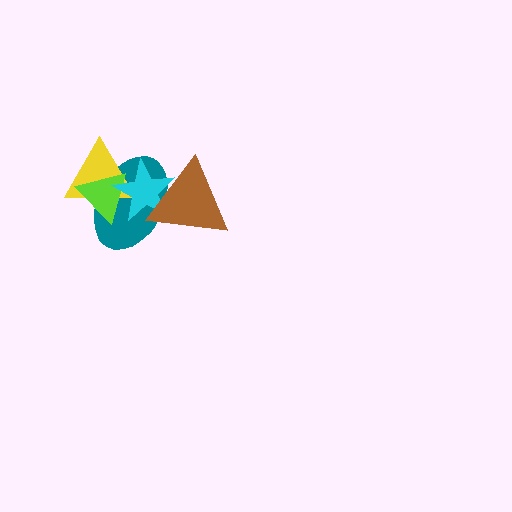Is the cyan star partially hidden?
Yes, it is partially covered by another shape.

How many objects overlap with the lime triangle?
3 objects overlap with the lime triangle.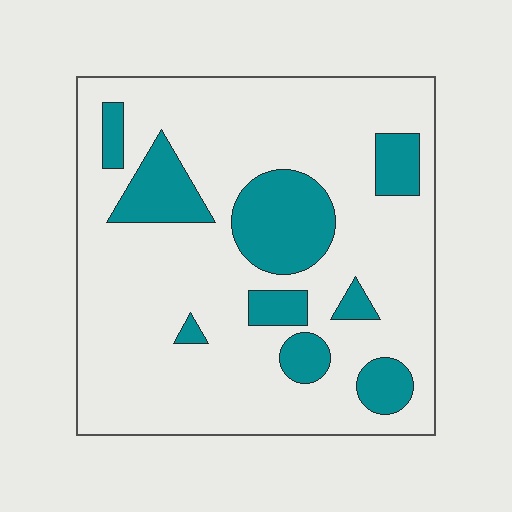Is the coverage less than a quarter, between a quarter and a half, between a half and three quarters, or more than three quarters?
Less than a quarter.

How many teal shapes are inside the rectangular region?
9.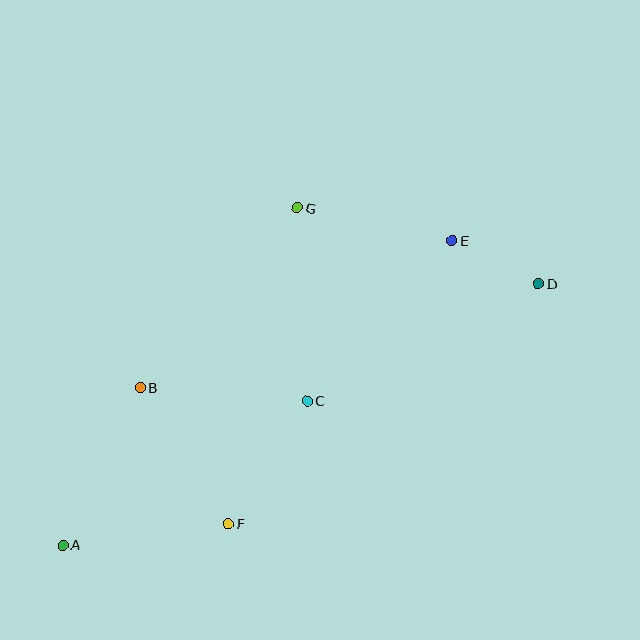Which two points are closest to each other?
Points D and E are closest to each other.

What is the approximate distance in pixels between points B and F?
The distance between B and F is approximately 162 pixels.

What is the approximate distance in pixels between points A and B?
The distance between A and B is approximately 175 pixels.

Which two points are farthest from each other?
Points A and D are farthest from each other.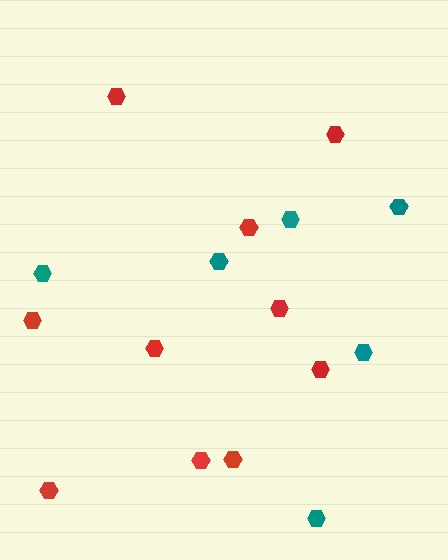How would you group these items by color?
There are 2 groups: one group of teal hexagons (6) and one group of red hexagons (10).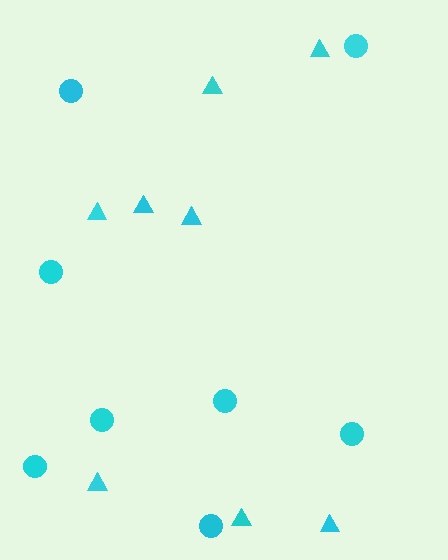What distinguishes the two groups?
There are 2 groups: one group of circles (8) and one group of triangles (8).